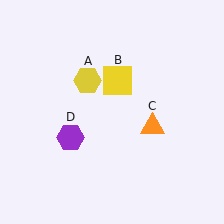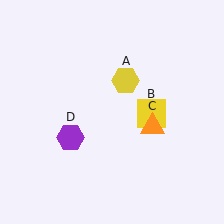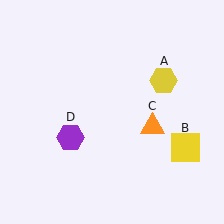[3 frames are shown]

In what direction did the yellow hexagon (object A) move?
The yellow hexagon (object A) moved right.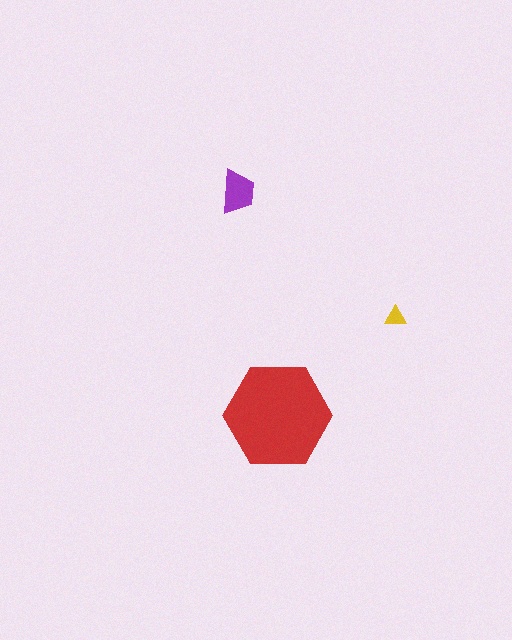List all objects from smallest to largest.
The yellow triangle, the purple trapezoid, the red hexagon.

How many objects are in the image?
There are 3 objects in the image.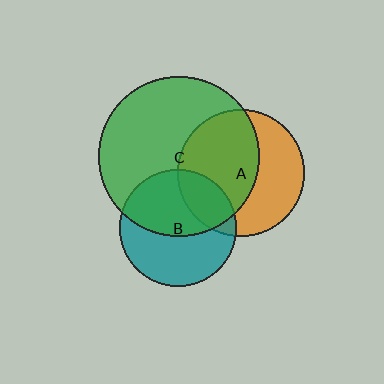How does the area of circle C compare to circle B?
Approximately 1.9 times.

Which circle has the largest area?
Circle C (green).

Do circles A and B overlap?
Yes.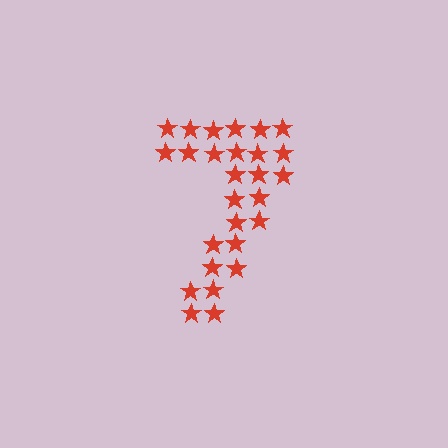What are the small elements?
The small elements are stars.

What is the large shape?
The large shape is the digit 7.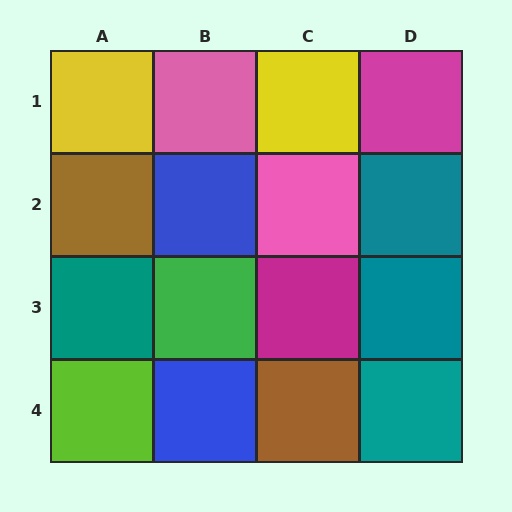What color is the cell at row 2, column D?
Teal.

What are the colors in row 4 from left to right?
Lime, blue, brown, teal.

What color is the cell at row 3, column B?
Green.